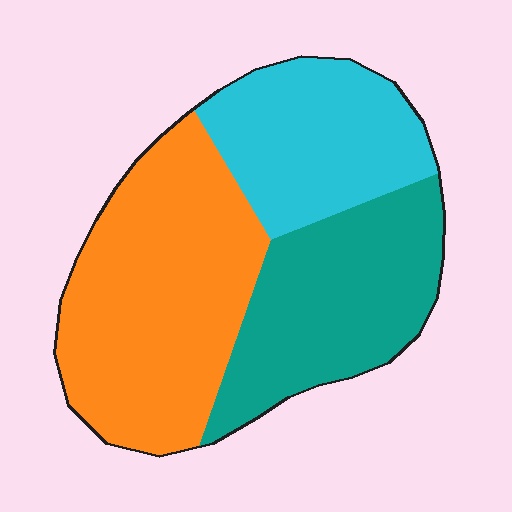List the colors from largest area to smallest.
From largest to smallest: orange, teal, cyan.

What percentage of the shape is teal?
Teal takes up about one third (1/3) of the shape.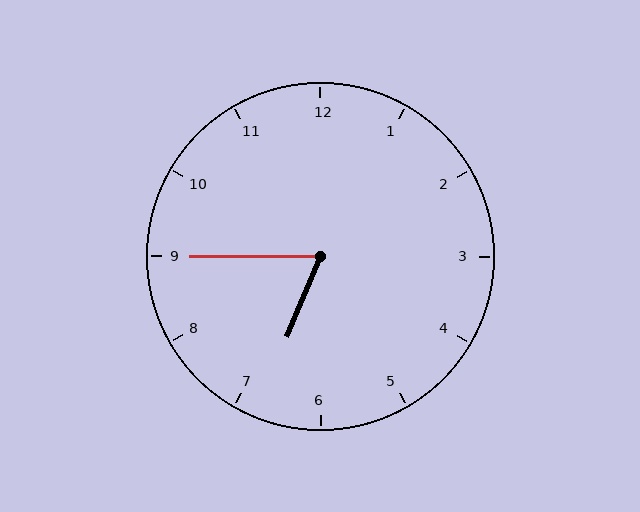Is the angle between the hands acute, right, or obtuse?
It is acute.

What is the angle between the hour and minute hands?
Approximately 68 degrees.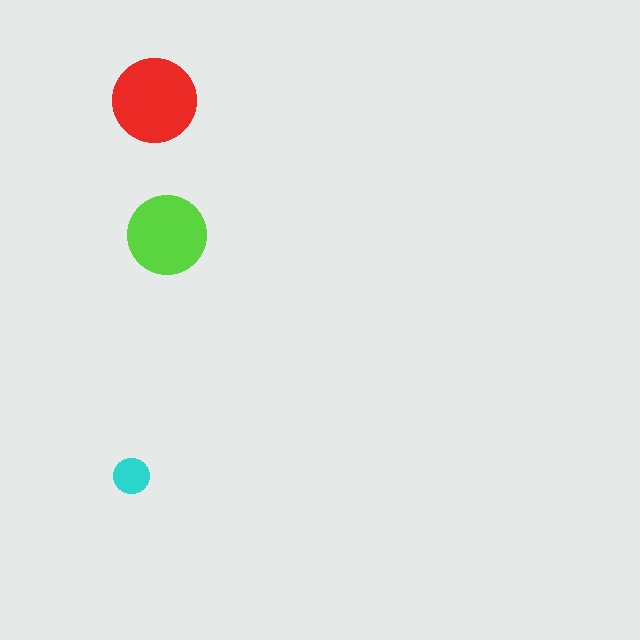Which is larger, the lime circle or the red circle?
The red one.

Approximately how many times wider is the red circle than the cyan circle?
About 2.5 times wider.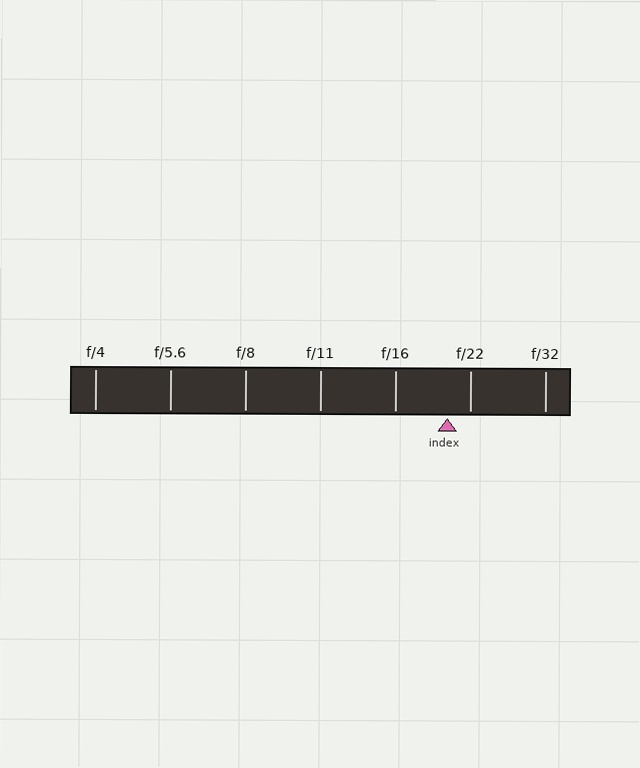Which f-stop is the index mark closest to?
The index mark is closest to f/22.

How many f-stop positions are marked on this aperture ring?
There are 7 f-stop positions marked.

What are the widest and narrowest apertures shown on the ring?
The widest aperture shown is f/4 and the narrowest is f/32.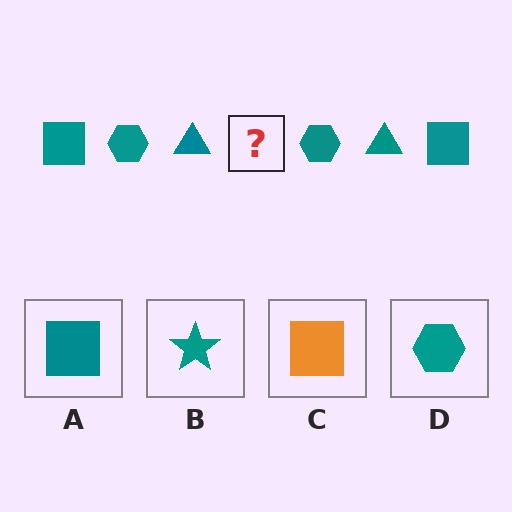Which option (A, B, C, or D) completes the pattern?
A.